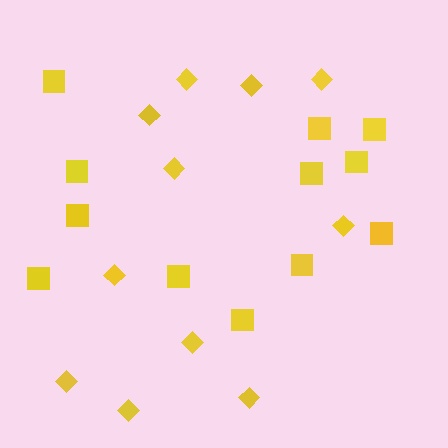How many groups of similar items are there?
There are 2 groups: one group of diamonds (11) and one group of squares (12).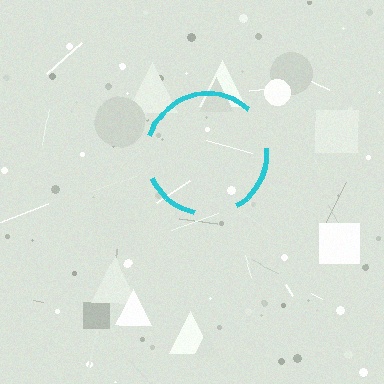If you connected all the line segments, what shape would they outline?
They would outline a circle.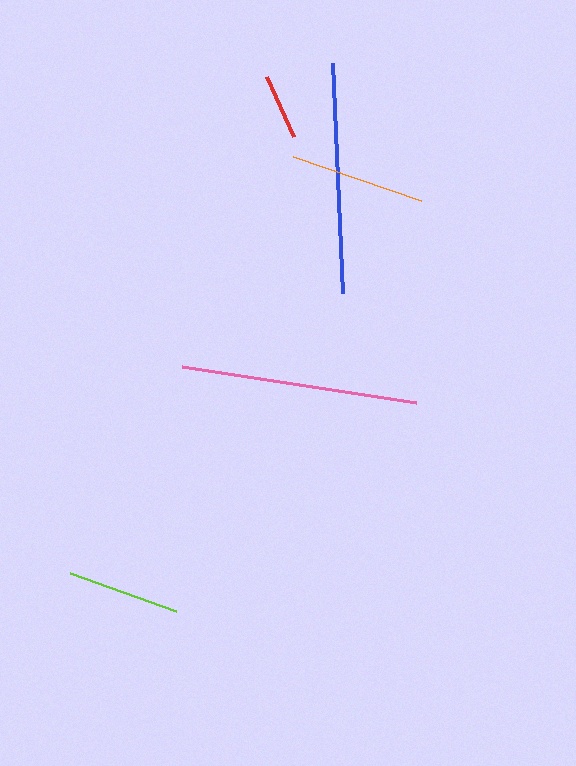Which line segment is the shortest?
The red line is the shortest at approximately 66 pixels.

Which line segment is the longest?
The pink line is the longest at approximately 237 pixels.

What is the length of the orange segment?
The orange segment is approximately 136 pixels long.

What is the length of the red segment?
The red segment is approximately 66 pixels long.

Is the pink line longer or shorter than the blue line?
The pink line is longer than the blue line.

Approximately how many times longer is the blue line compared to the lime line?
The blue line is approximately 2.0 times the length of the lime line.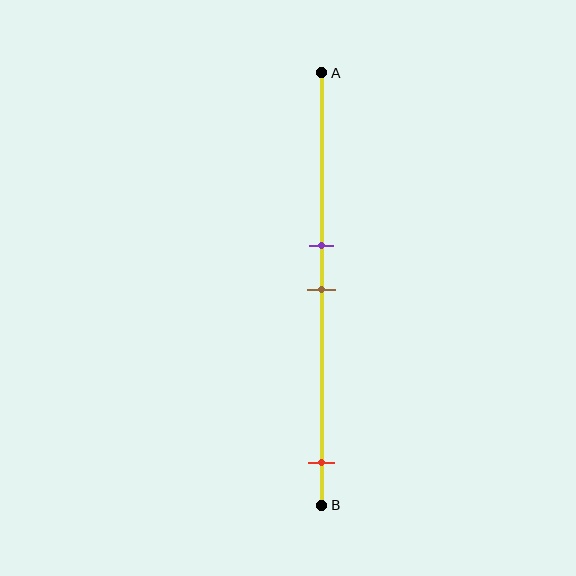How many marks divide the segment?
There are 3 marks dividing the segment.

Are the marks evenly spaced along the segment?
No, the marks are not evenly spaced.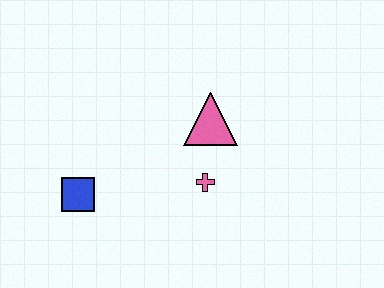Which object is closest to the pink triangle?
The pink cross is closest to the pink triangle.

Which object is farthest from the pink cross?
The blue square is farthest from the pink cross.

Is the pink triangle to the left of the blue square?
No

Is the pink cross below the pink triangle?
Yes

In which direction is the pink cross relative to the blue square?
The pink cross is to the right of the blue square.